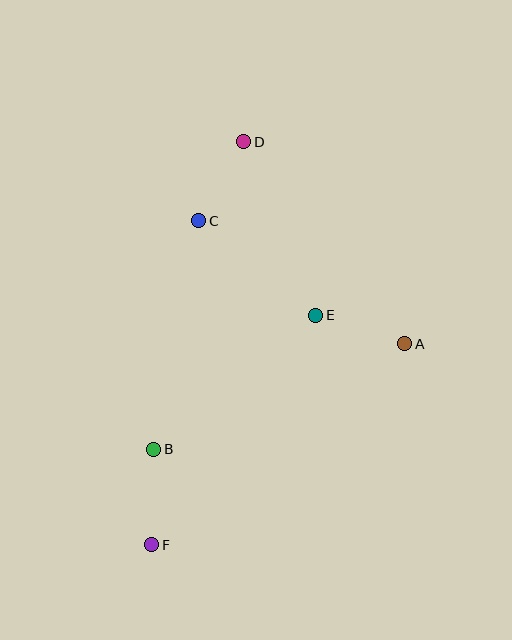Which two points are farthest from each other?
Points D and F are farthest from each other.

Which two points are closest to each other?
Points C and D are closest to each other.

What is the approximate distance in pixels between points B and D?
The distance between B and D is approximately 320 pixels.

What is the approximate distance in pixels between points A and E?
The distance between A and E is approximately 93 pixels.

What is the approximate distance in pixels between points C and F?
The distance between C and F is approximately 328 pixels.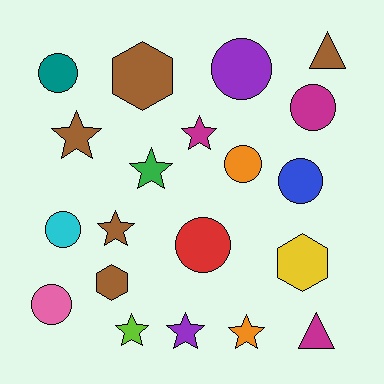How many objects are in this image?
There are 20 objects.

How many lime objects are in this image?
There is 1 lime object.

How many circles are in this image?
There are 8 circles.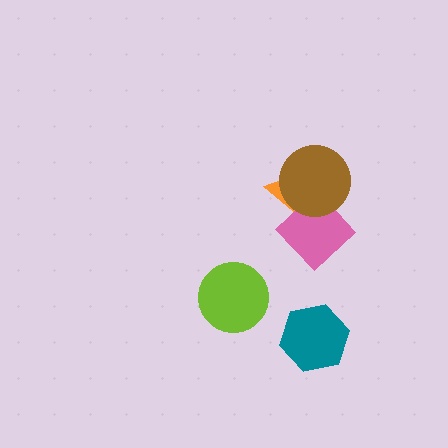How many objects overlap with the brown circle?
2 objects overlap with the brown circle.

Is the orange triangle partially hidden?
Yes, it is partially covered by another shape.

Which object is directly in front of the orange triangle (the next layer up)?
The pink diamond is directly in front of the orange triangle.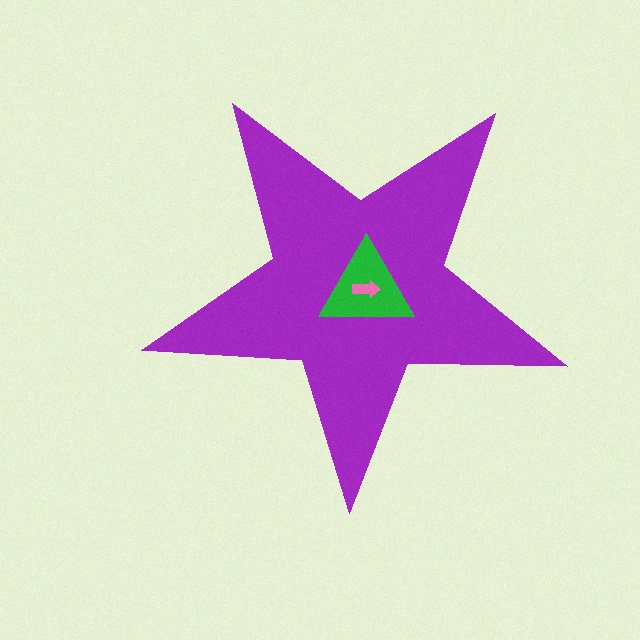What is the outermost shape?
The purple star.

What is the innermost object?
The pink arrow.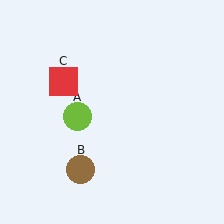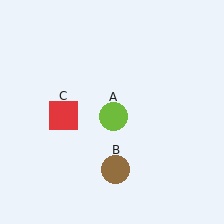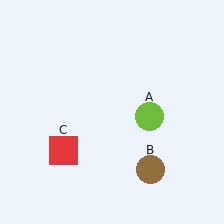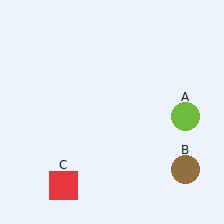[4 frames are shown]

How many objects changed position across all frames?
3 objects changed position: lime circle (object A), brown circle (object B), red square (object C).